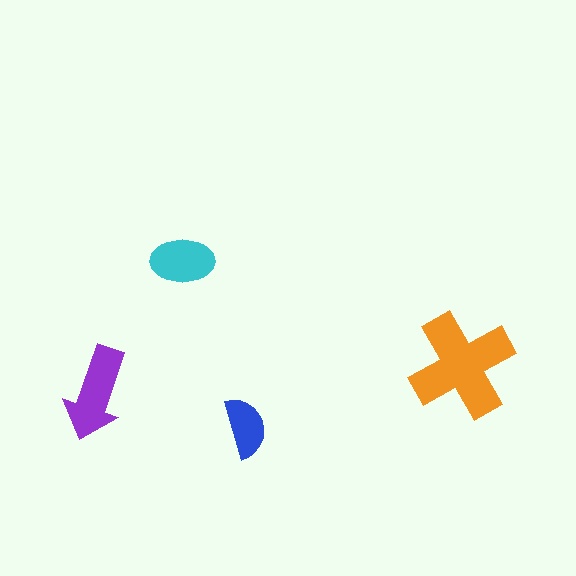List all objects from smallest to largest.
The blue semicircle, the cyan ellipse, the purple arrow, the orange cross.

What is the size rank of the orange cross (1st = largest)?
1st.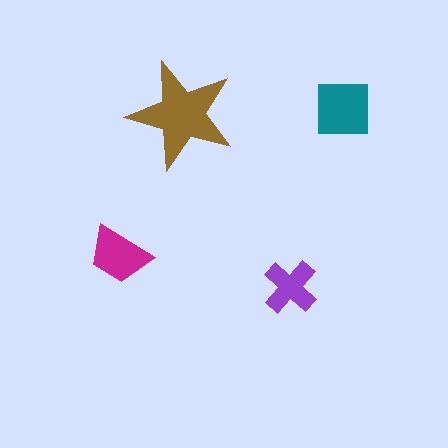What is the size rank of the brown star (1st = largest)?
1st.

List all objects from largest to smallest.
The brown star, the teal square, the magenta trapezoid, the purple cross.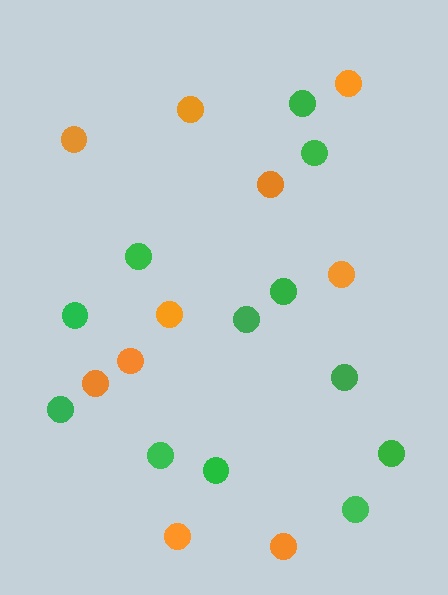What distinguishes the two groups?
There are 2 groups: one group of green circles (12) and one group of orange circles (10).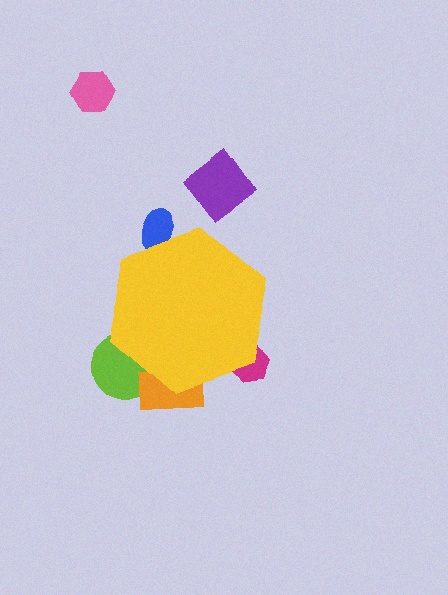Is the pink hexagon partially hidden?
No, the pink hexagon is fully visible.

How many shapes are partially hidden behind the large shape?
4 shapes are partially hidden.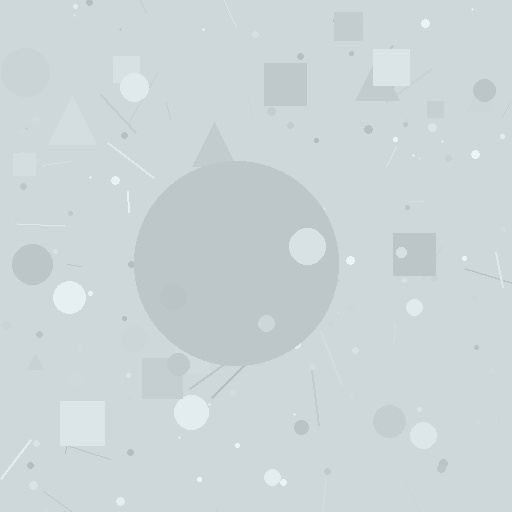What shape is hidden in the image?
A circle is hidden in the image.